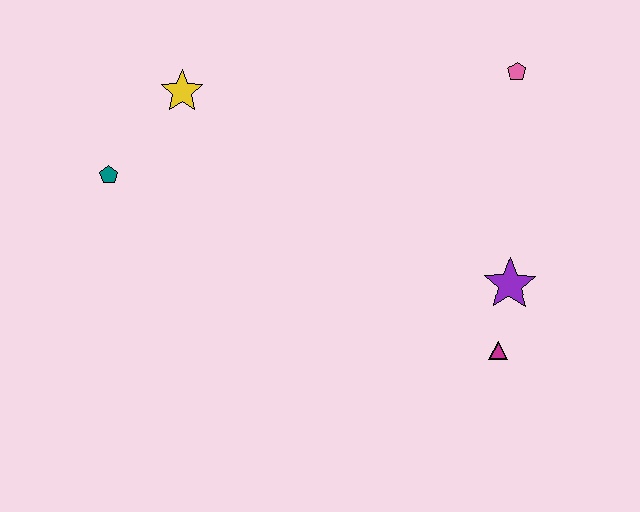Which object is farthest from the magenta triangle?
The teal pentagon is farthest from the magenta triangle.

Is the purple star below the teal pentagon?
Yes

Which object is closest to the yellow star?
The teal pentagon is closest to the yellow star.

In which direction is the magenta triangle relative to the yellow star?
The magenta triangle is to the right of the yellow star.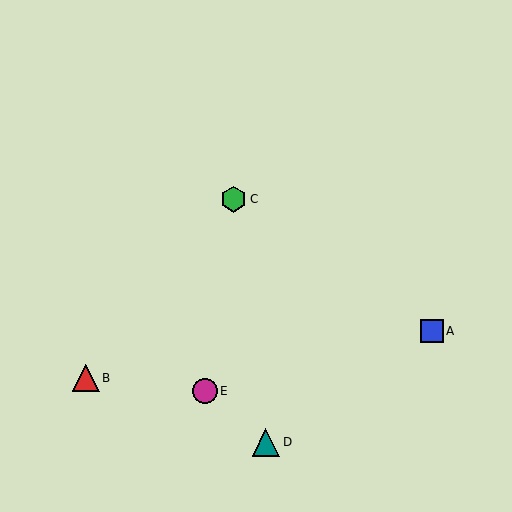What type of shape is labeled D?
Shape D is a teal triangle.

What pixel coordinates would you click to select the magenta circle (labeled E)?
Click at (205, 391) to select the magenta circle E.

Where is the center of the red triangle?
The center of the red triangle is at (86, 378).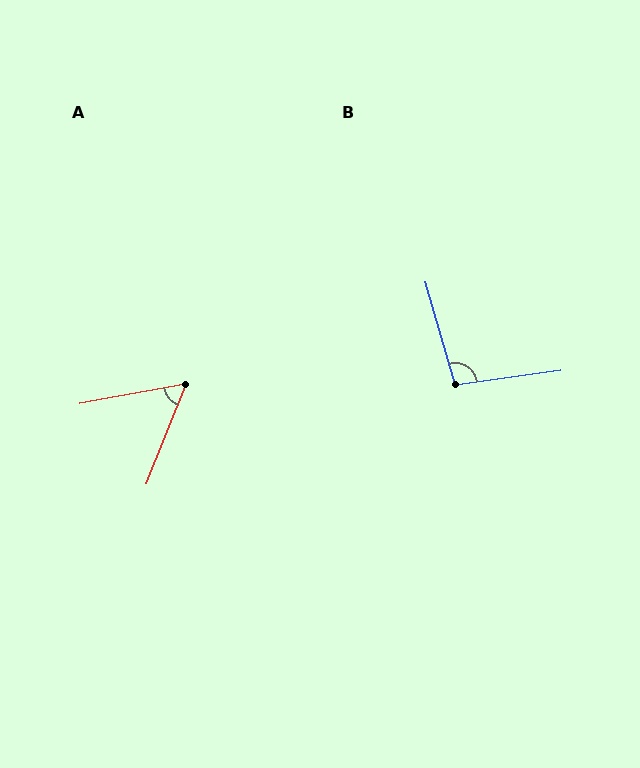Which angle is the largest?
B, at approximately 98 degrees.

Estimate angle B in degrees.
Approximately 98 degrees.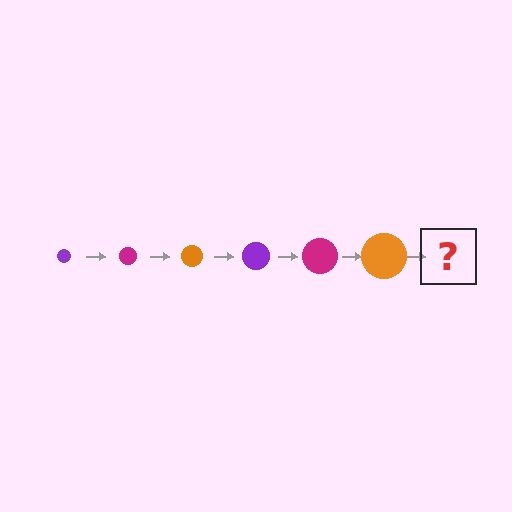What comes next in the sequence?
The next element should be a purple circle, larger than the previous one.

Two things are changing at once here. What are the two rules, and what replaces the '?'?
The two rules are that the circle grows larger each step and the color cycles through purple, magenta, and orange. The '?' should be a purple circle, larger than the previous one.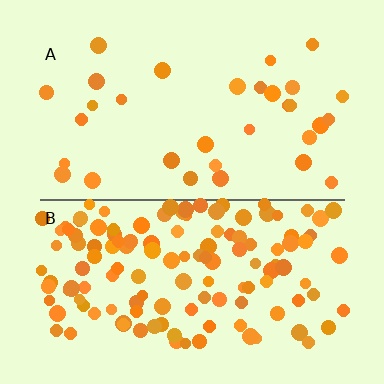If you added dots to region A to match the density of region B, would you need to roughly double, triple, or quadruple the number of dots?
Approximately quadruple.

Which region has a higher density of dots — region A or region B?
B (the bottom).